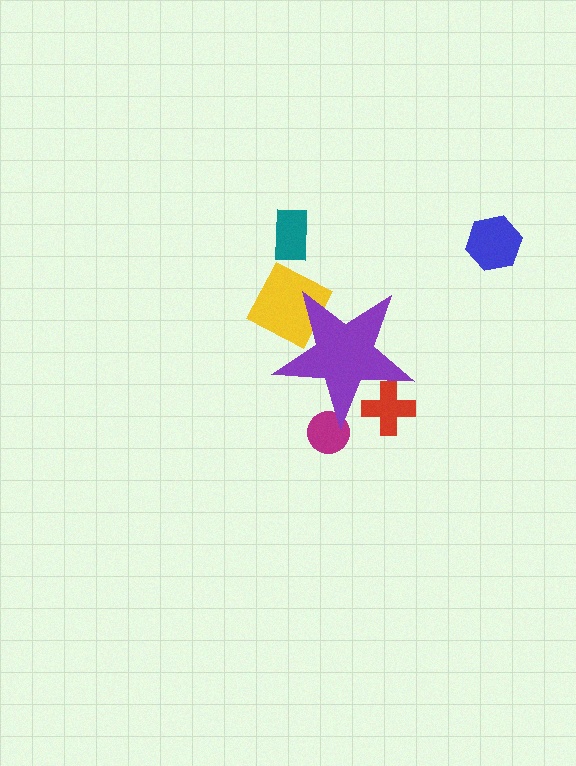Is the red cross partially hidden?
Yes, the red cross is partially hidden behind the purple star.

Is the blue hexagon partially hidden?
No, the blue hexagon is fully visible.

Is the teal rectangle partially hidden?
No, the teal rectangle is fully visible.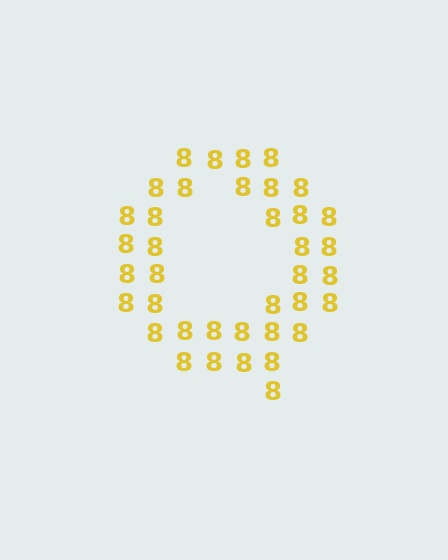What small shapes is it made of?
It is made of small digit 8's.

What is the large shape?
The large shape is the letter Q.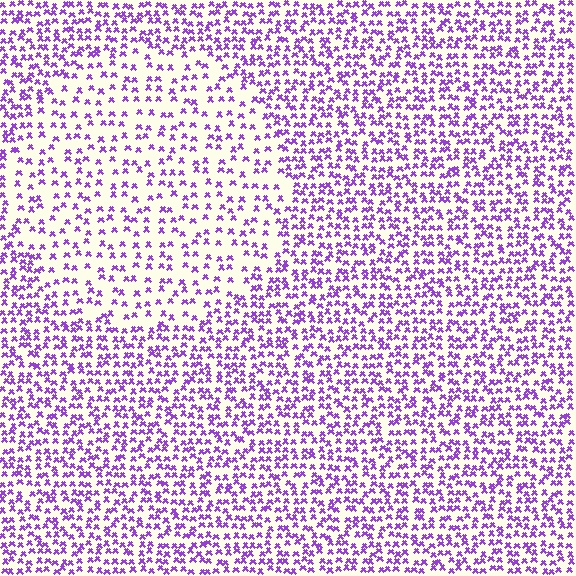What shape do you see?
I see a circle.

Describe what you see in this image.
The image contains small purple elements arranged at two different densities. A circle-shaped region is visible where the elements are less densely packed than the surrounding area.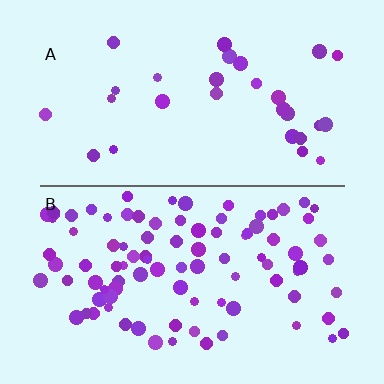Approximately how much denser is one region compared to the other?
Approximately 3.1× — region B over region A.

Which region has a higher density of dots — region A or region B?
B (the bottom).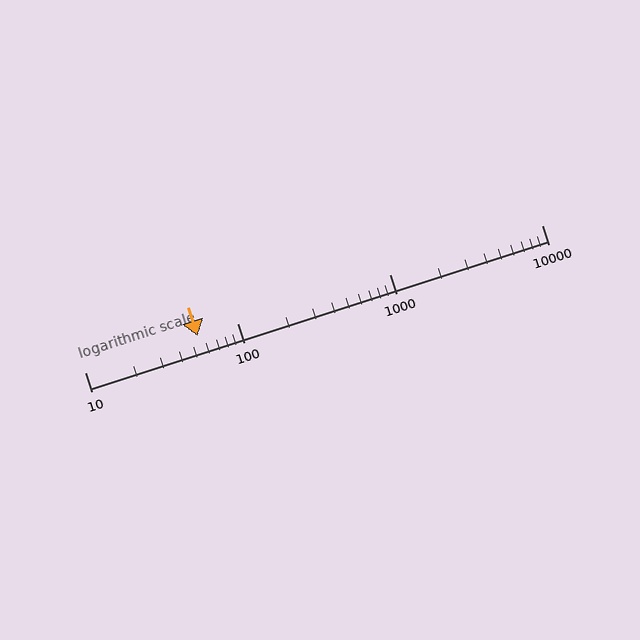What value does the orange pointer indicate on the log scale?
The pointer indicates approximately 55.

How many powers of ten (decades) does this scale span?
The scale spans 3 decades, from 10 to 10000.